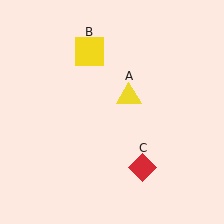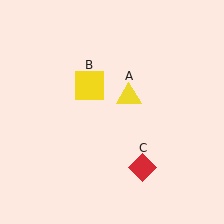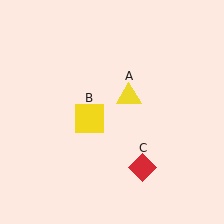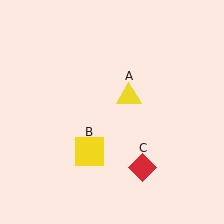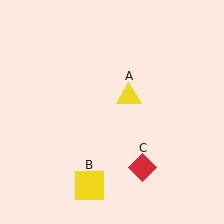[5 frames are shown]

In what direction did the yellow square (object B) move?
The yellow square (object B) moved down.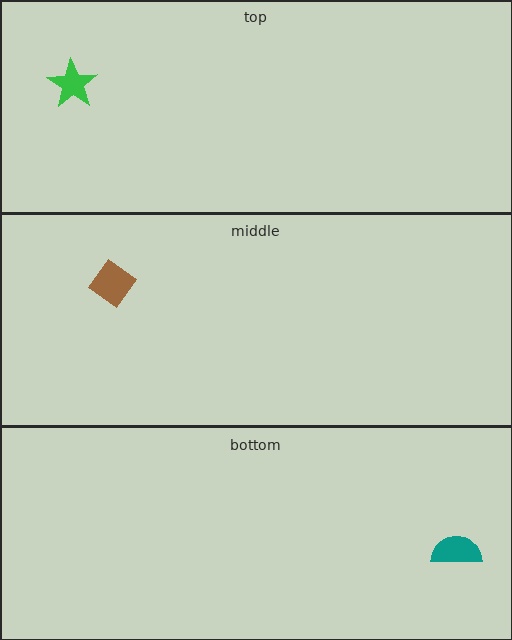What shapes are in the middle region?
The brown diamond.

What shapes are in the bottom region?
The teal semicircle.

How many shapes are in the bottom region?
1.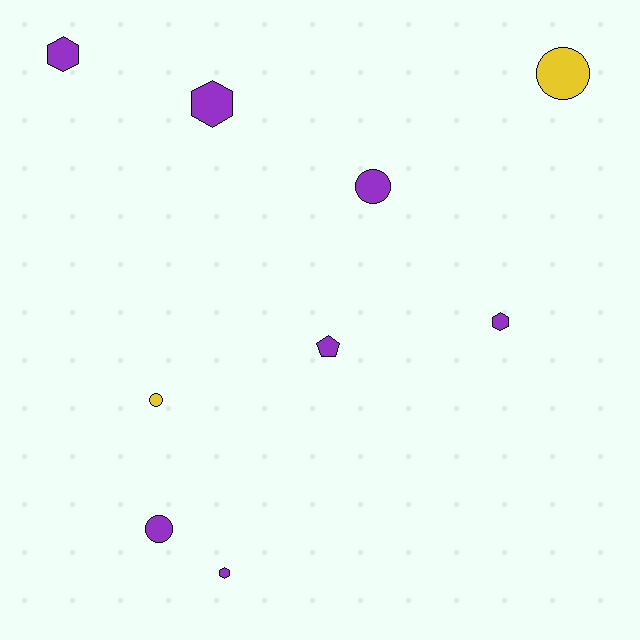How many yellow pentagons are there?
There are no yellow pentagons.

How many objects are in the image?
There are 9 objects.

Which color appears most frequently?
Purple, with 7 objects.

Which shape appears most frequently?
Circle, with 4 objects.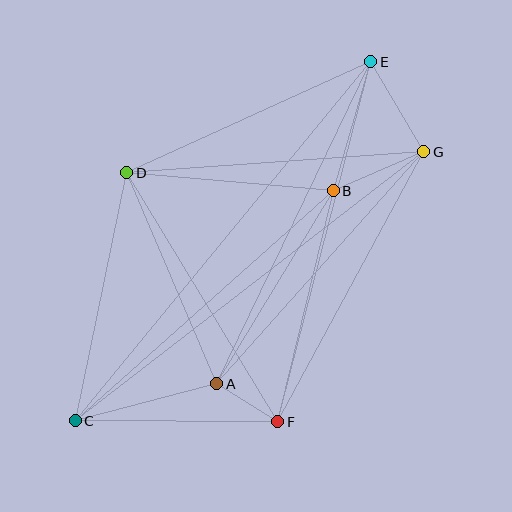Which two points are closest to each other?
Points A and F are closest to each other.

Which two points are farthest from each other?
Points C and E are farthest from each other.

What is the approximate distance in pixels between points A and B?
The distance between A and B is approximately 226 pixels.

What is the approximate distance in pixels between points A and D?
The distance between A and D is approximately 230 pixels.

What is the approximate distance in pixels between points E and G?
The distance between E and G is approximately 104 pixels.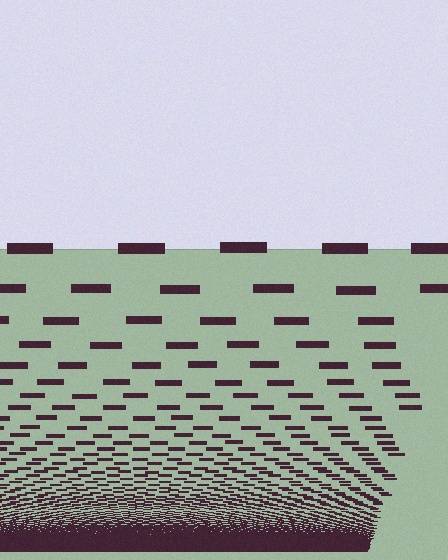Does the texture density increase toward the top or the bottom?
Density increases toward the bottom.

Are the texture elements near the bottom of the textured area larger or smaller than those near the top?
Smaller. The gradient is inverted — elements near the bottom are smaller and denser.